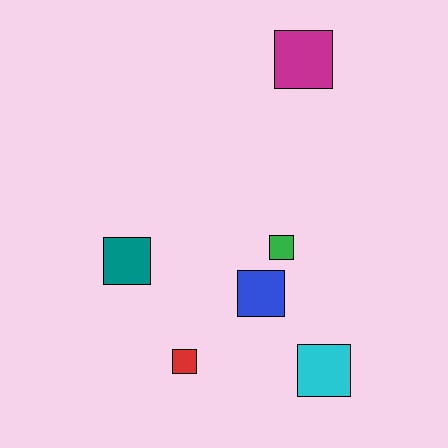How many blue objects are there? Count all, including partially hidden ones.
There is 1 blue object.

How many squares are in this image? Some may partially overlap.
There are 6 squares.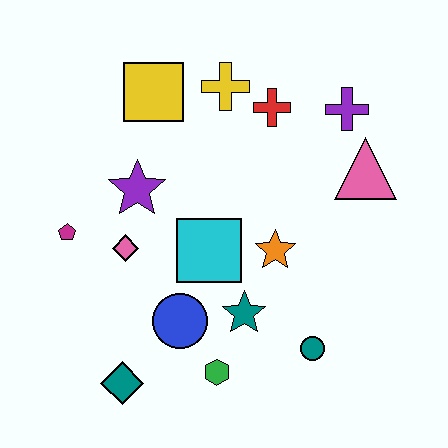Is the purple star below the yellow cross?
Yes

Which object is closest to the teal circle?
The teal star is closest to the teal circle.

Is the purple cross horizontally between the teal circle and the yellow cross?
No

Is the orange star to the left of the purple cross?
Yes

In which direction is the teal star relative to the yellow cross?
The teal star is below the yellow cross.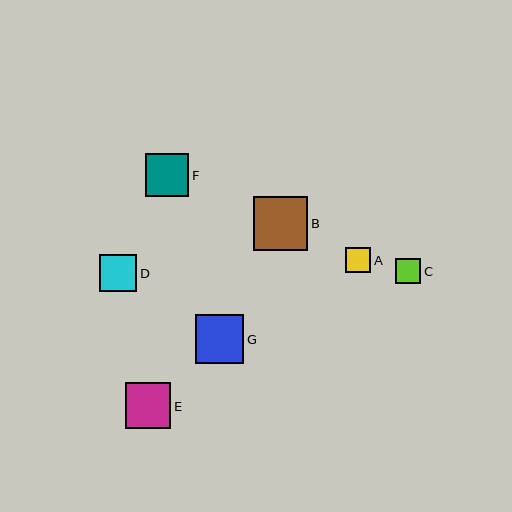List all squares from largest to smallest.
From largest to smallest: B, G, E, F, D, A, C.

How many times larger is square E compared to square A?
Square E is approximately 1.8 times the size of square A.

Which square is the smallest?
Square C is the smallest with a size of approximately 25 pixels.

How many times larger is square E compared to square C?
Square E is approximately 1.8 times the size of square C.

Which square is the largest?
Square B is the largest with a size of approximately 54 pixels.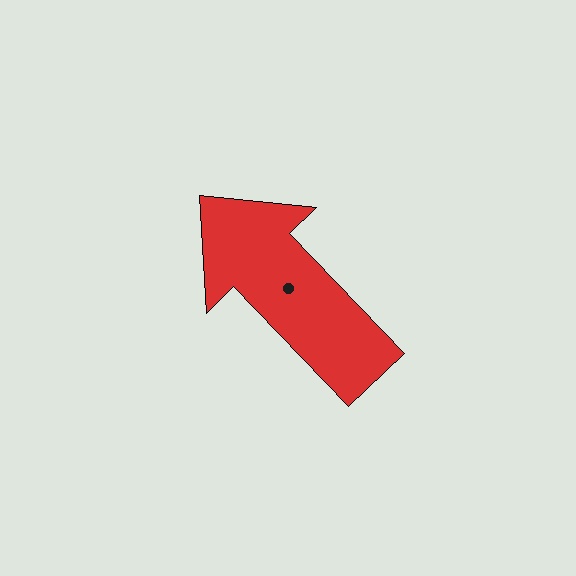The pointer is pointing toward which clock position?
Roughly 11 o'clock.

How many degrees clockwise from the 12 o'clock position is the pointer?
Approximately 316 degrees.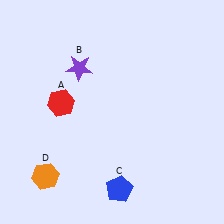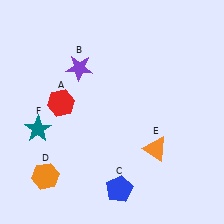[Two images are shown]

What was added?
An orange triangle (E), a teal star (F) were added in Image 2.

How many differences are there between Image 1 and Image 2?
There are 2 differences between the two images.